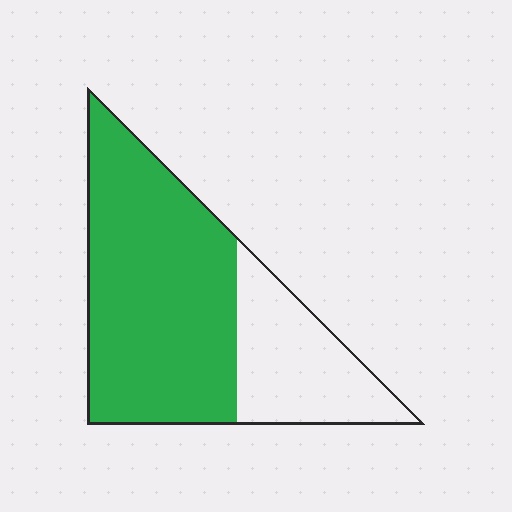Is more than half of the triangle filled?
Yes.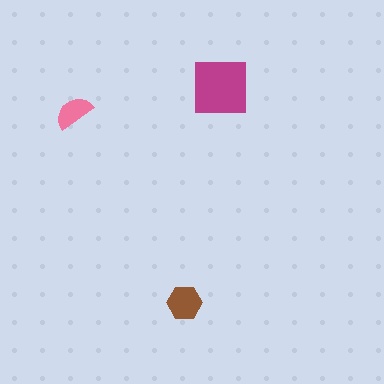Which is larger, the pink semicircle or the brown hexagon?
The brown hexagon.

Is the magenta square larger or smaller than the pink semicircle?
Larger.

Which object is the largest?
The magenta square.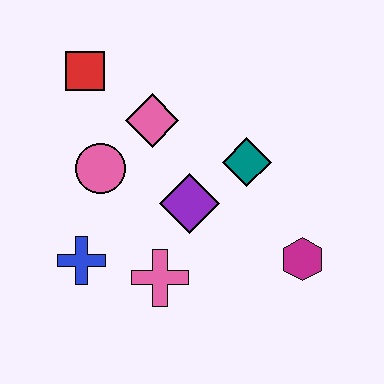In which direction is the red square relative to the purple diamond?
The red square is above the purple diamond.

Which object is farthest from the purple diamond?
The red square is farthest from the purple diamond.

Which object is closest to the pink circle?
The pink diamond is closest to the pink circle.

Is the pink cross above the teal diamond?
No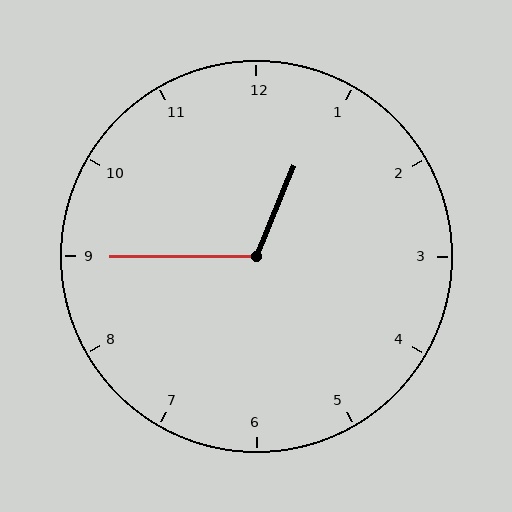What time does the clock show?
12:45.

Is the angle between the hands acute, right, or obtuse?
It is obtuse.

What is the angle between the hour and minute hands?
Approximately 112 degrees.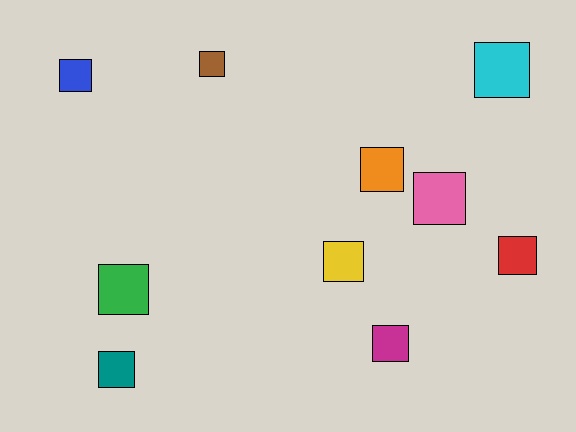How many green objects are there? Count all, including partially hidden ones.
There is 1 green object.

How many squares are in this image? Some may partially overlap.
There are 10 squares.